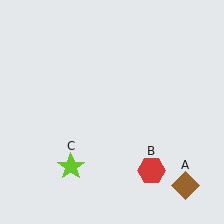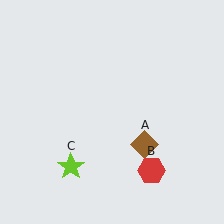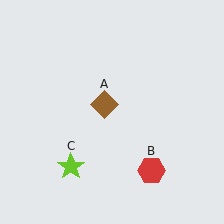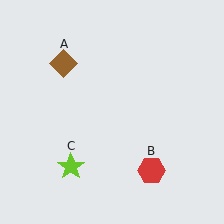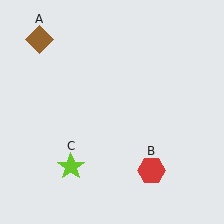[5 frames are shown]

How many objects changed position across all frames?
1 object changed position: brown diamond (object A).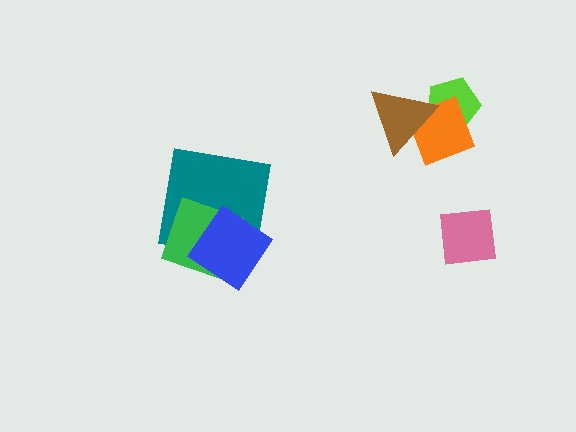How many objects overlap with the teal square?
2 objects overlap with the teal square.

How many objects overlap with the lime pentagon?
2 objects overlap with the lime pentagon.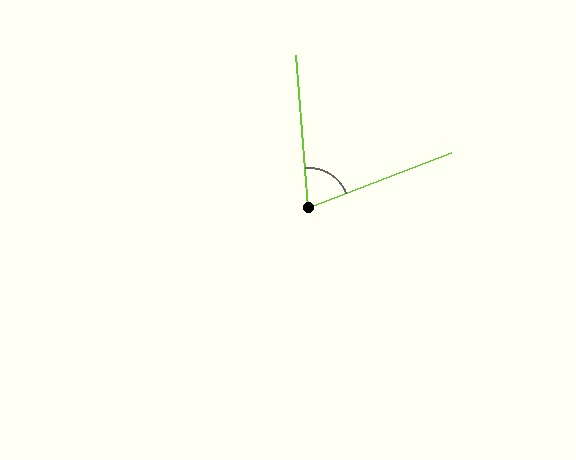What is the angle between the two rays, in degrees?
Approximately 74 degrees.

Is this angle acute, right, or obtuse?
It is acute.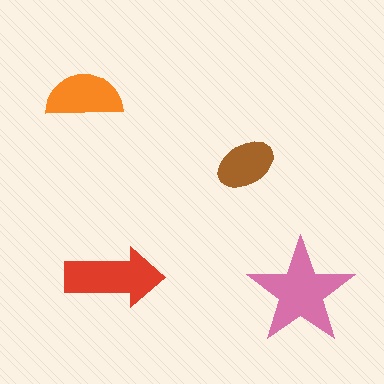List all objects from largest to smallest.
The pink star, the red arrow, the orange semicircle, the brown ellipse.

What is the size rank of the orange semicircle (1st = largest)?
3rd.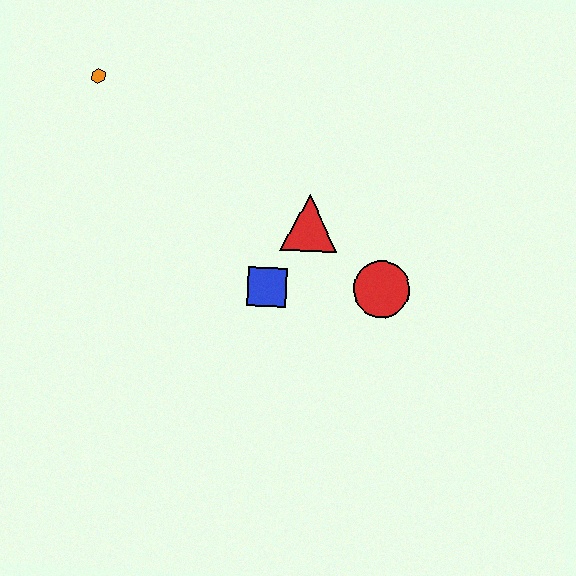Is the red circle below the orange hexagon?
Yes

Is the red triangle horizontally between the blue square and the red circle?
Yes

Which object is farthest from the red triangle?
The orange hexagon is farthest from the red triangle.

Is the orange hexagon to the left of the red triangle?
Yes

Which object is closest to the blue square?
The red triangle is closest to the blue square.